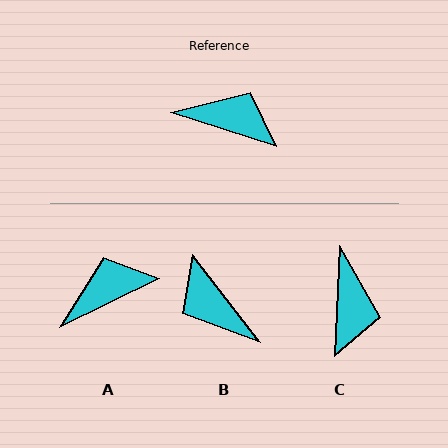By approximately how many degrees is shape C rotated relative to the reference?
Approximately 74 degrees clockwise.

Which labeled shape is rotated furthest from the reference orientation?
B, about 145 degrees away.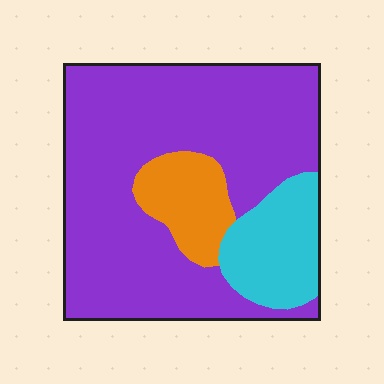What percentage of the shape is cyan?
Cyan covers 16% of the shape.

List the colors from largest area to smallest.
From largest to smallest: purple, cyan, orange.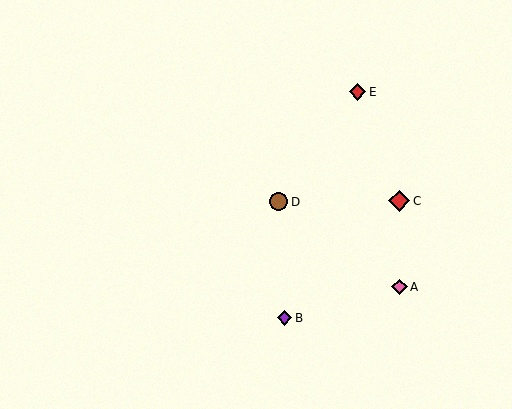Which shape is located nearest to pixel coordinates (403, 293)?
The pink diamond (labeled A) at (400, 287) is nearest to that location.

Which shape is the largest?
The red diamond (labeled C) is the largest.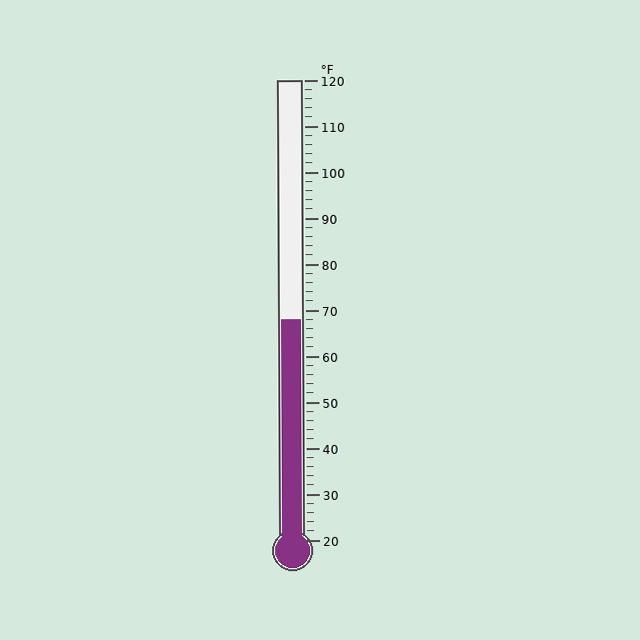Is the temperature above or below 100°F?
The temperature is below 100°F.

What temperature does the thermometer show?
The thermometer shows approximately 68°F.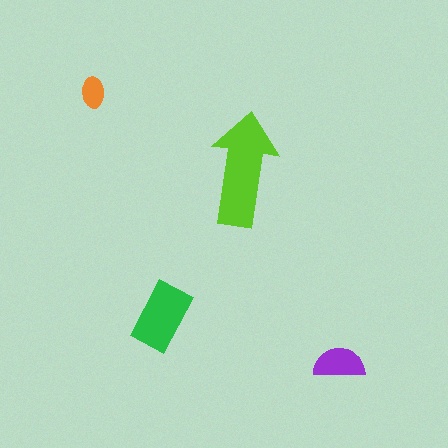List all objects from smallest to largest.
The orange ellipse, the purple semicircle, the green rectangle, the lime arrow.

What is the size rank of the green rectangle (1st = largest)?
2nd.